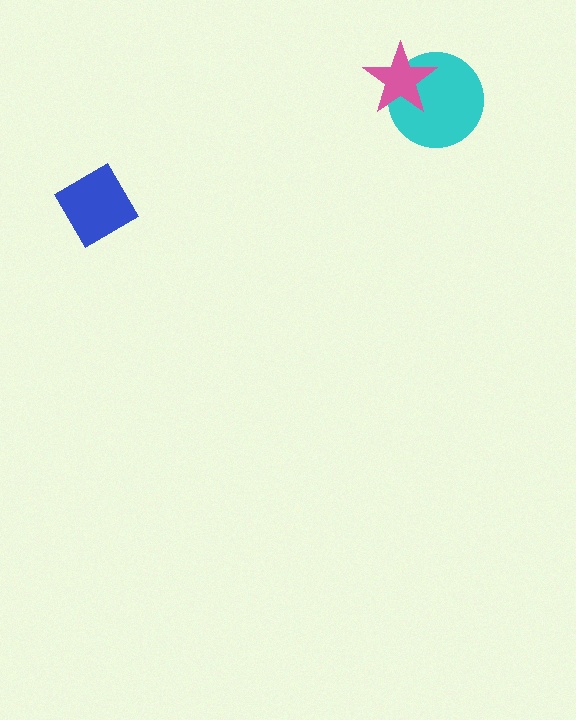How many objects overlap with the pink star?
1 object overlaps with the pink star.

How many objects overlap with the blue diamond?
0 objects overlap with the blue diamond.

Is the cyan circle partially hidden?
Yes, it is partially covered by another shape.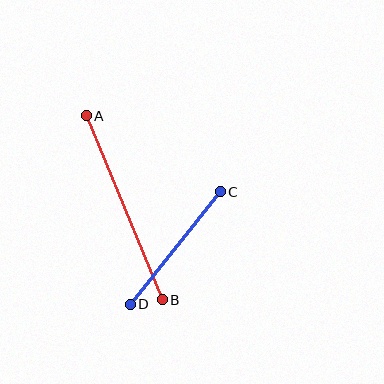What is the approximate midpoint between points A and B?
The midpoint is at approximately (124, 208) pixels.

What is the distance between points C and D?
The distance is approximately 144 pixels.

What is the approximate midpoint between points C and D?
The midpoint is at approximately (175, 248) pixels.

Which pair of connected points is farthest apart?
Points A and B are farthest apart.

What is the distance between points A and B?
The distance is approximately 199 pixels.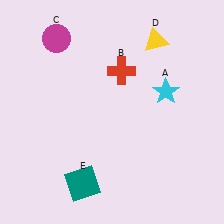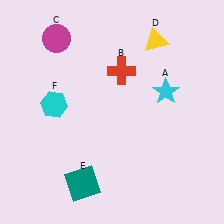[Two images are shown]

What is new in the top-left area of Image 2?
A cyan hexagon (F) was added in the top-left area of Image 2.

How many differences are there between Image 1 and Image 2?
There is 1 difference between the two images.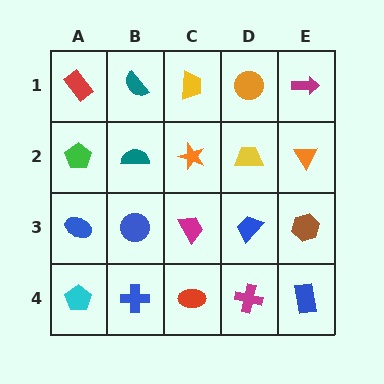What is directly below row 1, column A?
A green pentagon.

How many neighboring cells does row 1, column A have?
2.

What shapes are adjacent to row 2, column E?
A magenta arrow (row 1, column E), a brown hexagon (row 3, column E), a yellow trapezoid (row 2, column D).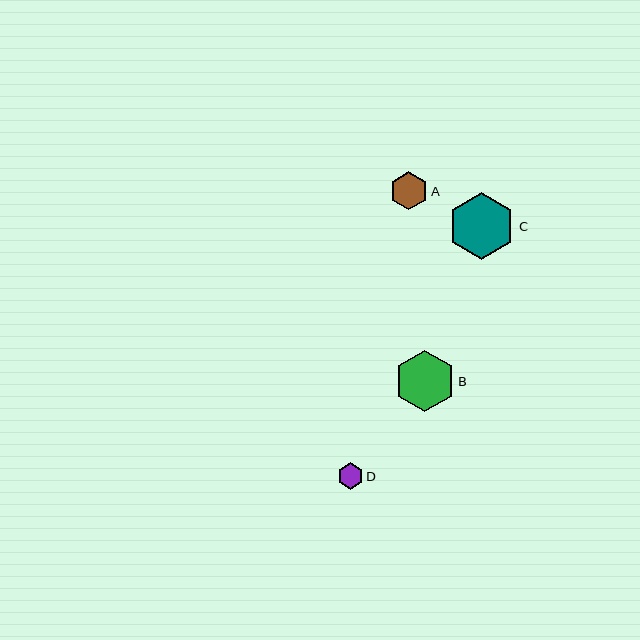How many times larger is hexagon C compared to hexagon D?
Hexagon C is approximately 2.6 times the size of hexagon D.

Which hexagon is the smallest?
Hexagon D is the smallest with a size of approximately 26 pixels.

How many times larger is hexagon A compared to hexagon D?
Hexagon A is approximately 1.4 times the size of hexagon D.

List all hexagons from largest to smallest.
From largest to smallest: C, B, A, D.